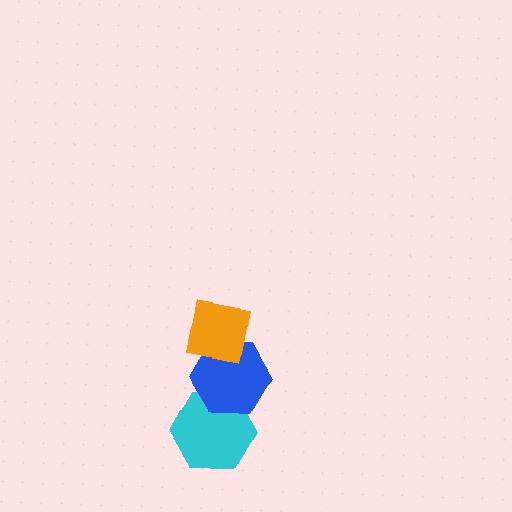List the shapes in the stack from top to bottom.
From top to bottom: the orange square, the blue hexagon, the cyan hexagon.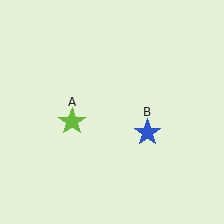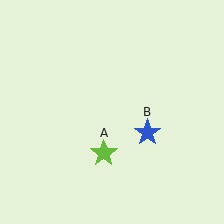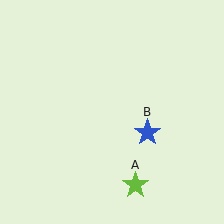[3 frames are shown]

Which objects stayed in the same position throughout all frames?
Blue star (object B) remained stationary.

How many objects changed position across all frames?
1 object changed position: lime star (object A).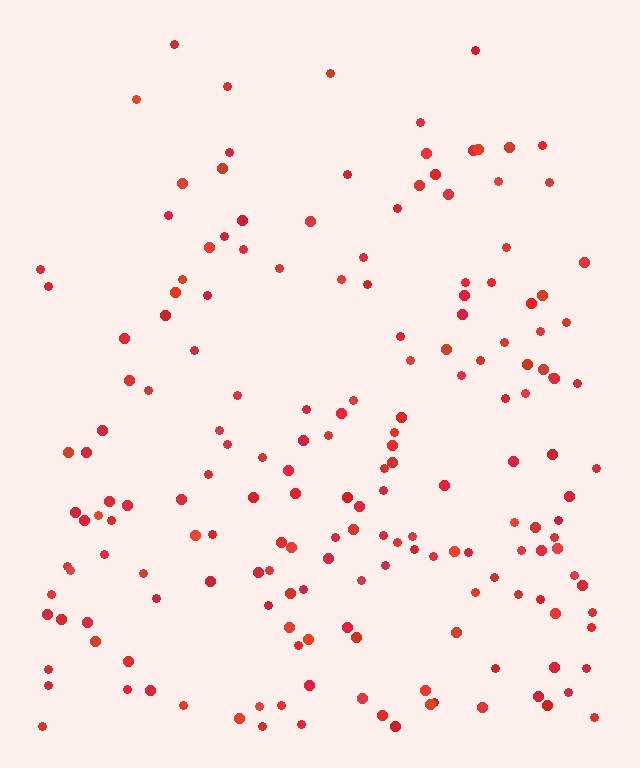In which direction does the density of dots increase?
From top to bottom, with the bottom side densest.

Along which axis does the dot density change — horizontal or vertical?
Vertical.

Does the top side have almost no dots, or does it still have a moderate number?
Still a moderate number, just noticeably fewer than the bottom.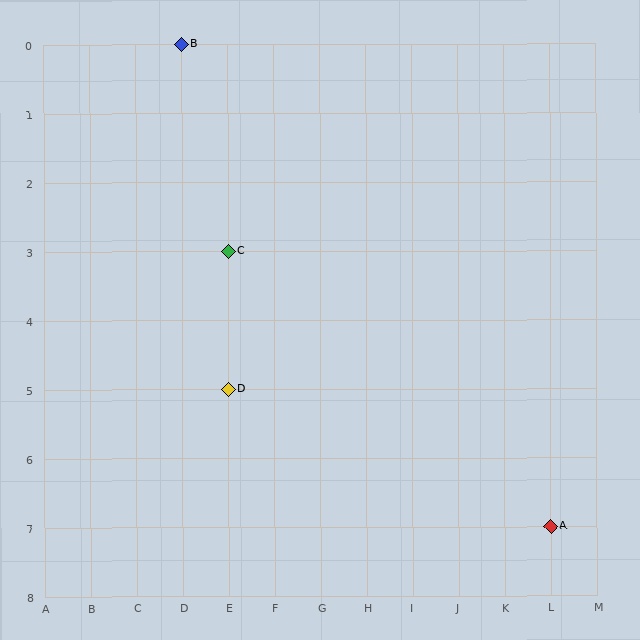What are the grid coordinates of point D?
Point D is at grid coordinates (E, 5).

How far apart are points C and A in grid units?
Points C and A are 7 columns and 4 rows apart (about 8.1 grid units diagonally).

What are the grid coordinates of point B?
Point B is at grid coordinates (D, 0).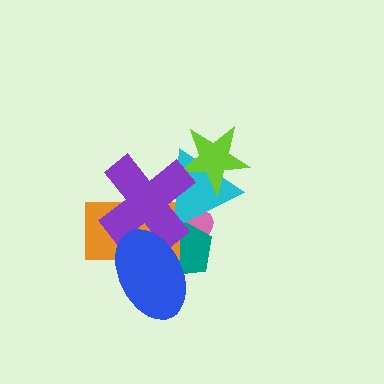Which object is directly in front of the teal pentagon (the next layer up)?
The orange rectangle is directly in front of the teal pentagon.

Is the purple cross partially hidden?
Yes, it is partially covered by another shape.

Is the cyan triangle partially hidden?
Yes, it is partially covered by another shape.